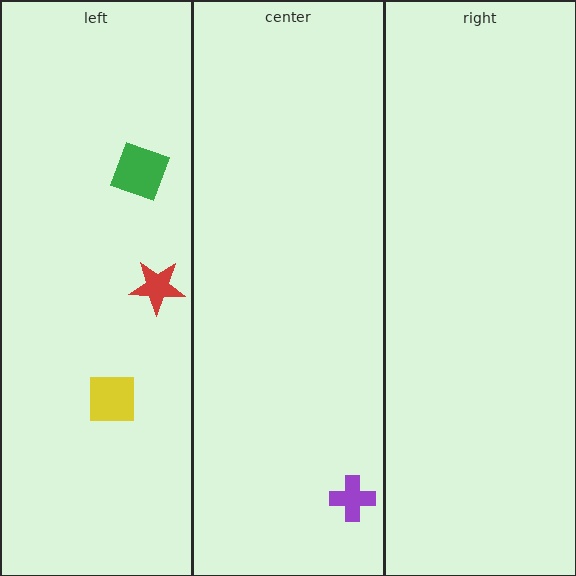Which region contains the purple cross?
The center region.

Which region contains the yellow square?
The left region.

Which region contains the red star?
The left region.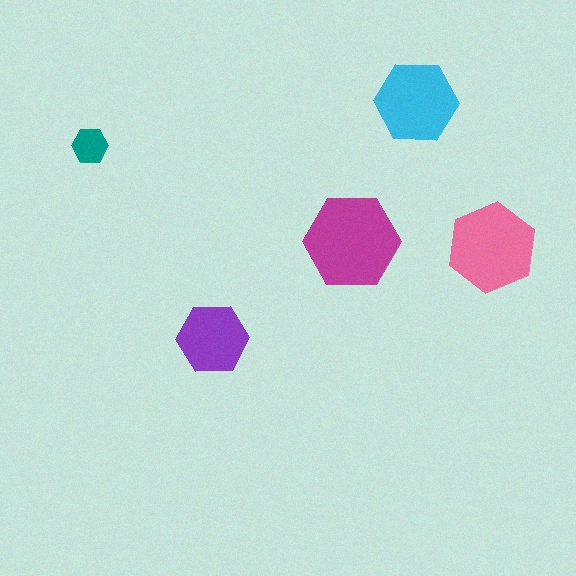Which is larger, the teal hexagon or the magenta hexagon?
The magenta one.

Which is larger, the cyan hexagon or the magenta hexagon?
The magenta one.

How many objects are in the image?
There are 5 objects in the image.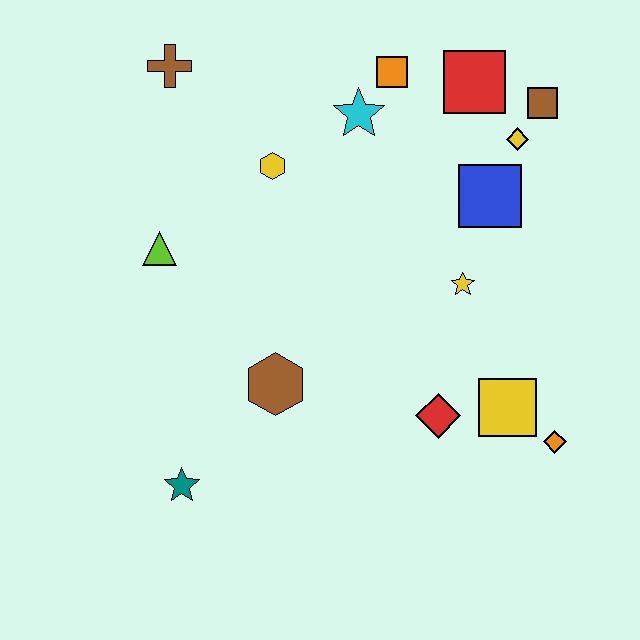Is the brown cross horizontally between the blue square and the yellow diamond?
No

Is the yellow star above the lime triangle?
No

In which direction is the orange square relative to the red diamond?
The orange square is above the red diamond.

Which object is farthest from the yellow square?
The brown cross is farthest from the yellow square.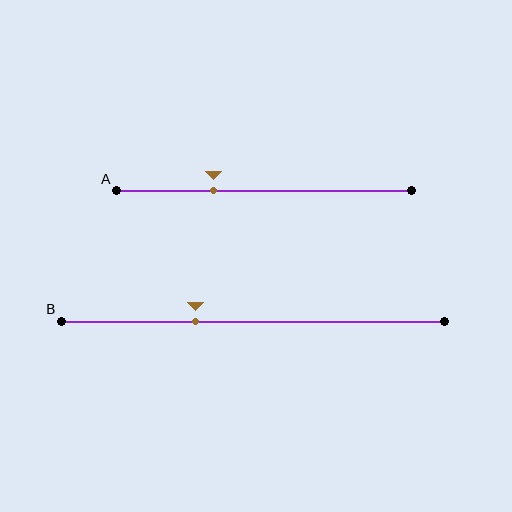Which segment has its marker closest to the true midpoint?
Segment B has its marker closest to the true midpoint.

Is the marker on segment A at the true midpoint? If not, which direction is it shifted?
No, the marker on segment A is shifted to the left by about 17% of the segment length.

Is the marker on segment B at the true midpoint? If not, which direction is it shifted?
No, the marker on segment B is shifted to the left by about 15% of the segment length.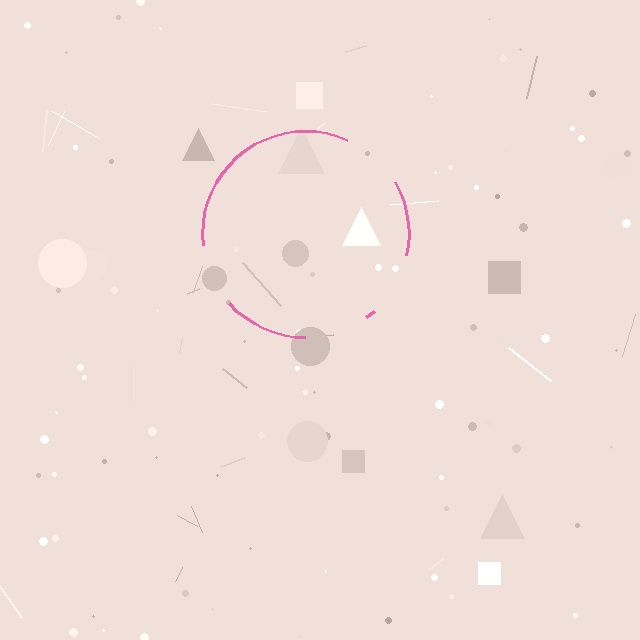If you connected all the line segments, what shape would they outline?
They would outline a circle.